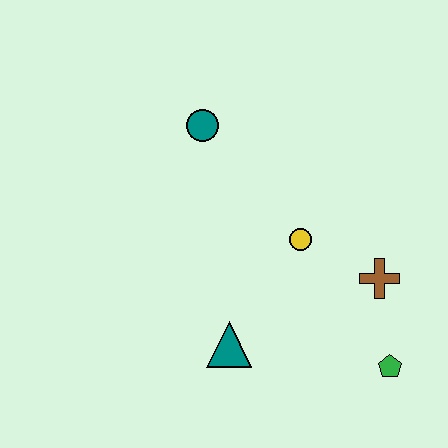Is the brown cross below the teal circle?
Yes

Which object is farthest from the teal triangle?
The teal circle is farthest from the teal triangle.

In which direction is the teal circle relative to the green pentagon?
The teal circle is above the green pentagon.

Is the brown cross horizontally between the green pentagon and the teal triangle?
Yes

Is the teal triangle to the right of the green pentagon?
No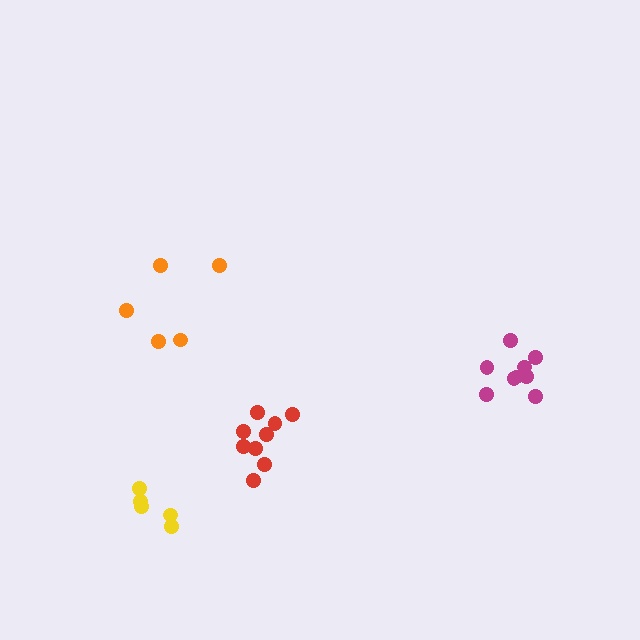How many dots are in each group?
Group 1: 9 dots, Group 2: 9 dots, Group 3: 5 dots, Group 4: 5 dots (28 total).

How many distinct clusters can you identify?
There are 4 distinct clusters.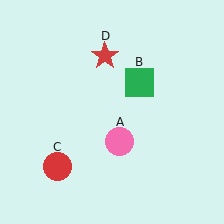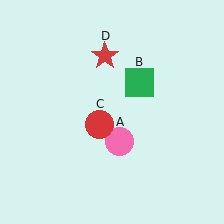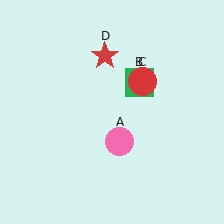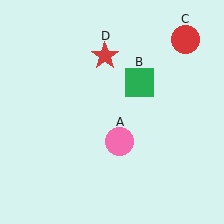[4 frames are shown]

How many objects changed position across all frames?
1 object changed position: red circle (object C).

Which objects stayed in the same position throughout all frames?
Pink circle (object A) and green square (object B) and red star (object D) remained stationary.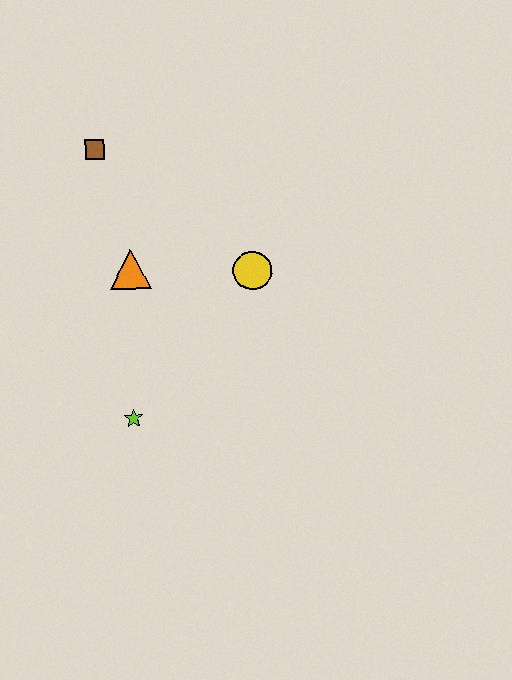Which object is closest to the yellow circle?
The orange triangle is closest to the yellow circle.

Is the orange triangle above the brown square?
No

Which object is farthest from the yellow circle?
The brown square is farthest from the yellow circle.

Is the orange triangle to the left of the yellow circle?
Yes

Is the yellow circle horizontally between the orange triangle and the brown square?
No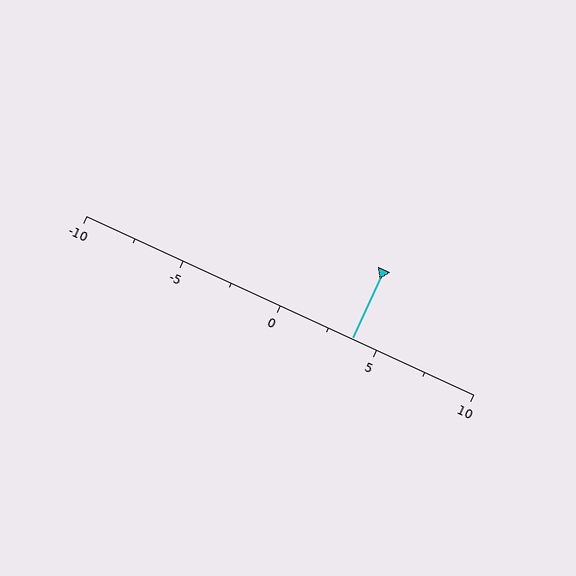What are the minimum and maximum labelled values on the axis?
The axis runs from -10 to 10.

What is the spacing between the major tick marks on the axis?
The major ticks are spaced 5 apart.